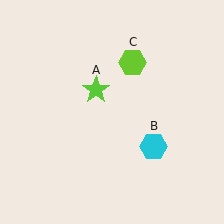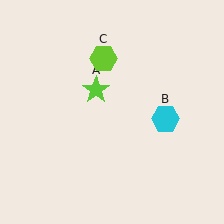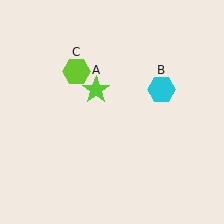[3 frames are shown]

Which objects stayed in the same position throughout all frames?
Lime star (object A) remained stationary.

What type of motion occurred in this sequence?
The cyan hexagon (object B), lime hexagon (object C) rotated counterclockwise around the center of the scene.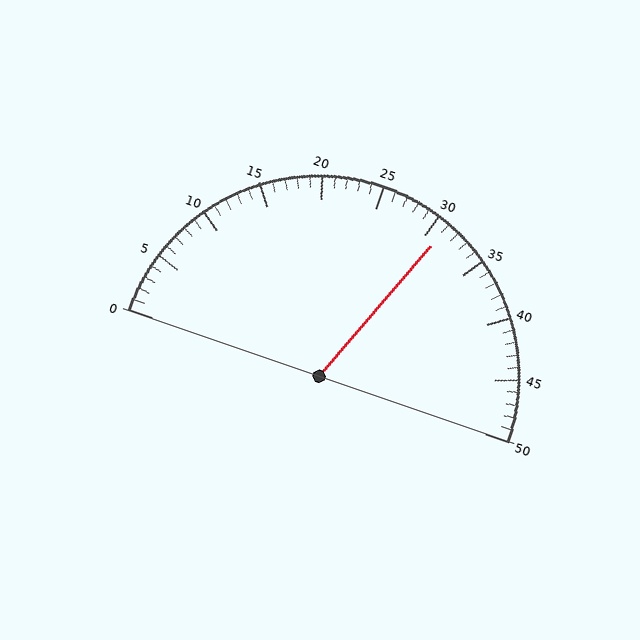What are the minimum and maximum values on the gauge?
The gauge ranges from 0 to 50.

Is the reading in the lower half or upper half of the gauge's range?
The reading is in the upper half of the range (0 to 50).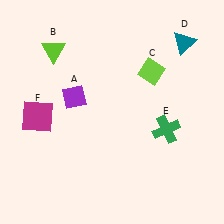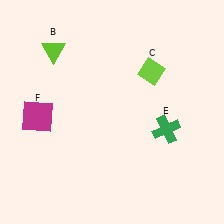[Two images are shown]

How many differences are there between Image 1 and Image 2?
There are 2 differences between the two images.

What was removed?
The purple diamond (A), the teal triangle (D) were removed in Image 2.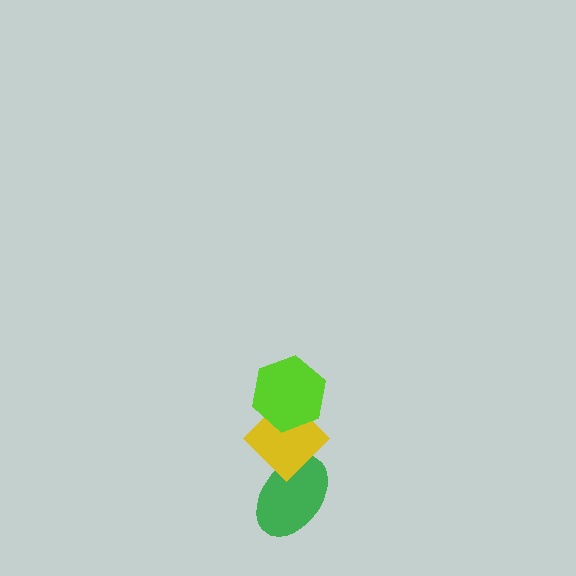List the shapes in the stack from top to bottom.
From top to bottom: the lime hexagon, the yellow diamond, the green ellipse.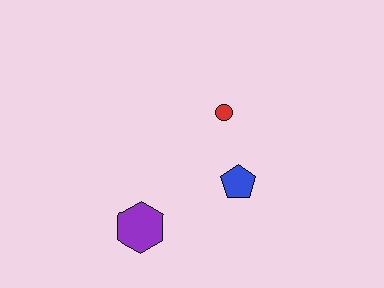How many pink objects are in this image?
There are no pink objects.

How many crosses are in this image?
There are no crosses.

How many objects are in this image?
There are 3 objects.